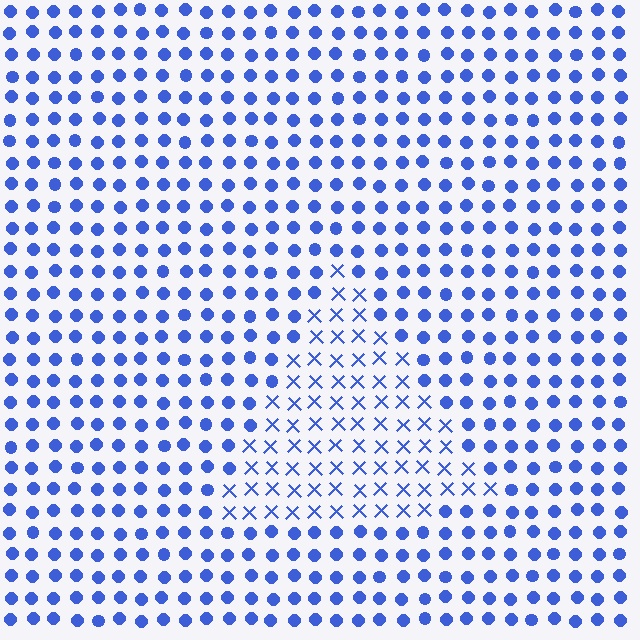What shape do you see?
I see a triangle.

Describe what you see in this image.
The image is filled with small blue elements arranged in a uniform grid. A triangle-shaped region contains X marks, while the surrounding area contains circles. The boundary is defined purely by the change in element shape.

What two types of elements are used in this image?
The image uses X marks inside the triangle region and circles outside it.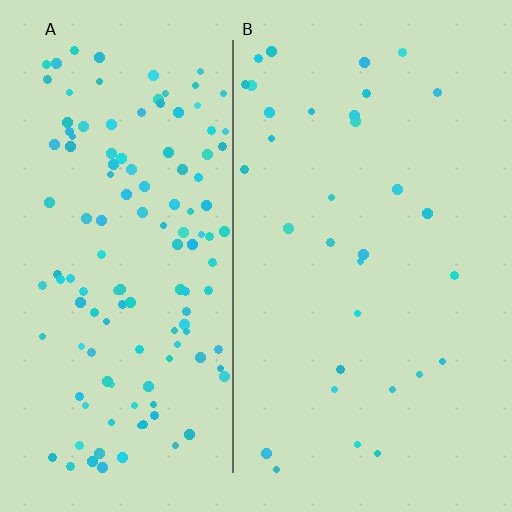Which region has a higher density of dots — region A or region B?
A (the left).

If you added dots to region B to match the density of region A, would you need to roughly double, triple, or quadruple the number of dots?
Approximately quadruple.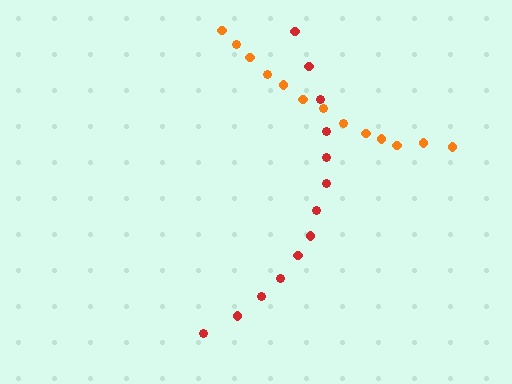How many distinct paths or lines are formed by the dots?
There are 2 distinct paths.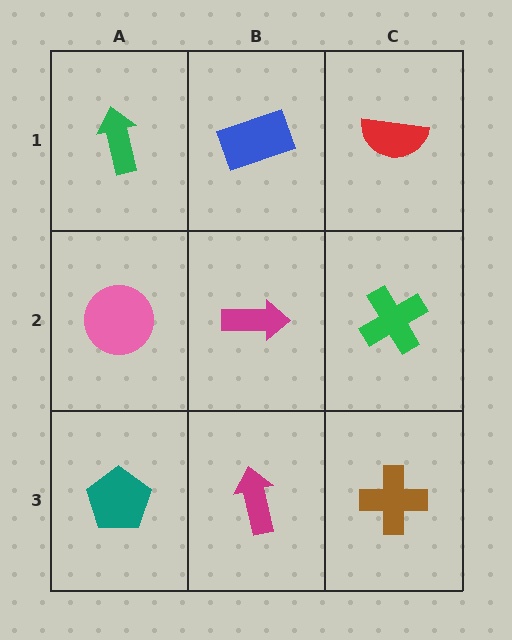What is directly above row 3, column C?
A green cross.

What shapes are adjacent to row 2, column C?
A red semicircle (row 1, column C), a brown cross (row 3, column C), a magenta arrow (row 2, column B).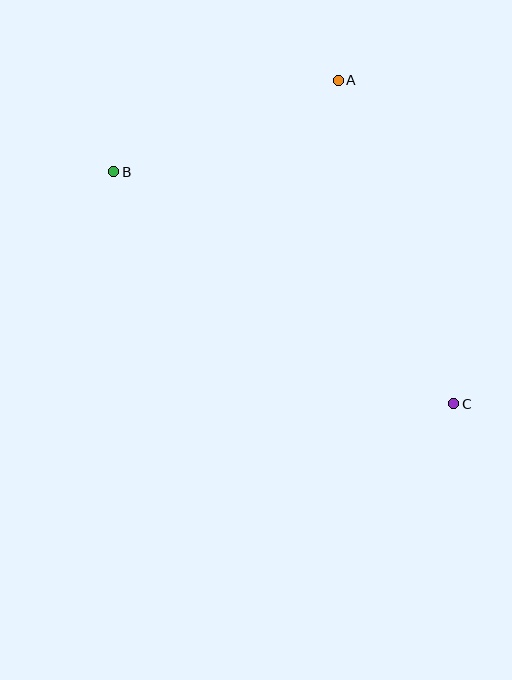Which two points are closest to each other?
Points A and B are closest to each other.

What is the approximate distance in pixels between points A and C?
The distance between A and C is approximately 344 pixels.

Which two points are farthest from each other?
Points B and C are farthest from each other.